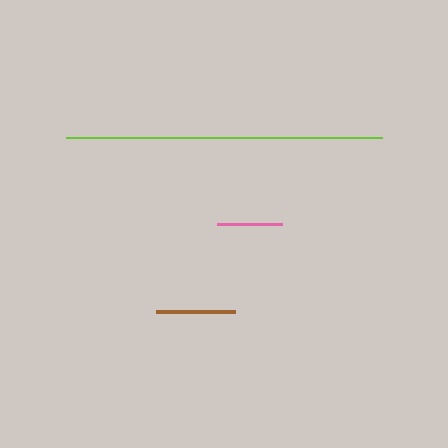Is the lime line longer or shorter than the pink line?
The lime line is longer than the pink line.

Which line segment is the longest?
The lime line is the longest at approximately 316 pixels.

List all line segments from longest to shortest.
From longest to shortest: lime, brown, pink.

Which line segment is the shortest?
The pink line is the shortest at approximately 65 pixels.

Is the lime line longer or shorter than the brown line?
The lime line is longer than the brown line.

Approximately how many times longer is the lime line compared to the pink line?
The lime line is approximately 4.8 times the length of the pink line.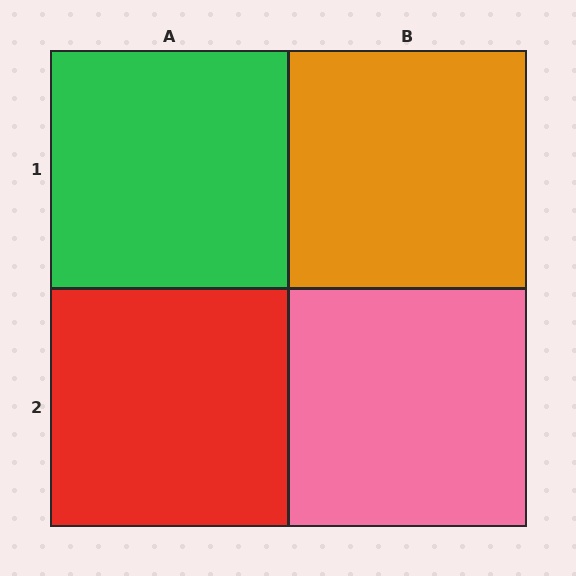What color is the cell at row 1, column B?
Orange.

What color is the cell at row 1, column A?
Green.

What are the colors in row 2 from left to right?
Red, pink.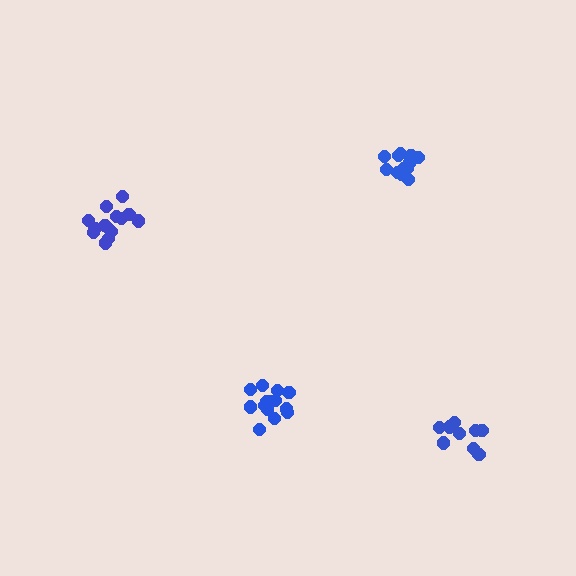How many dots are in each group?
Group 1: 14 dots, Group 2: 14 dots, Group 3: 13 dots, Group 4: 9 dots (50 total).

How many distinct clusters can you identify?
There are 4 distinct clusters.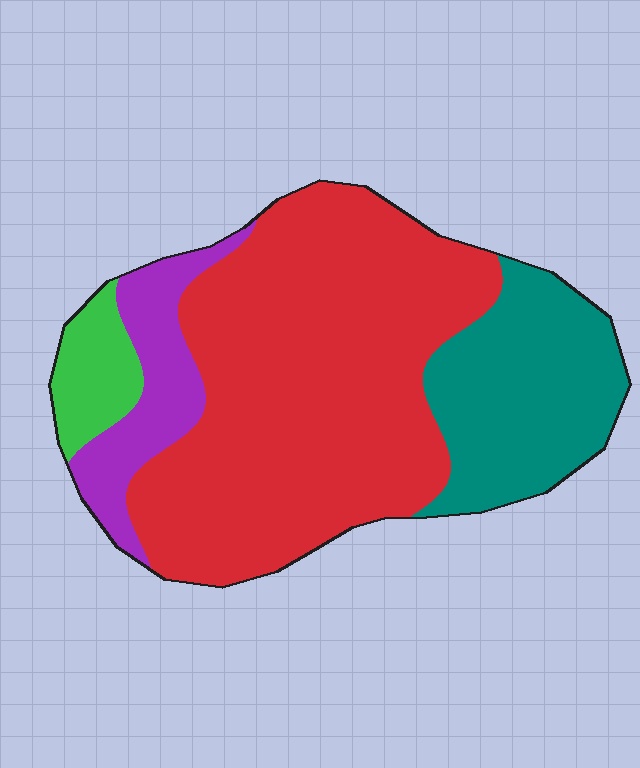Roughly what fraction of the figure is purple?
Purple takes up about one eighth (1/8) of the figure.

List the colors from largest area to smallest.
From largest to smallest: red, teal, purple, green.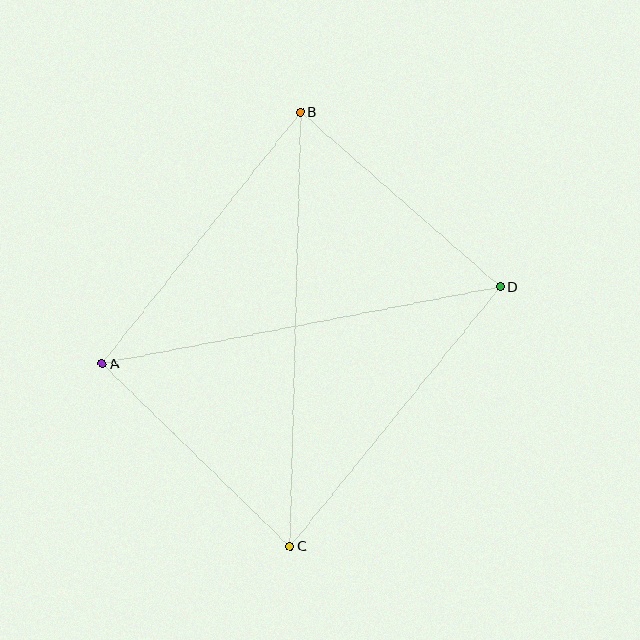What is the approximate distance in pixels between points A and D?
The distance between A and D is approximately 405 pixels.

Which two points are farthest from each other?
Points B and C are farthest from each other.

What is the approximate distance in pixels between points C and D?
The distance between C and D is approximately 334 pixels.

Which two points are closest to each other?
Points A and C are closest to each other.